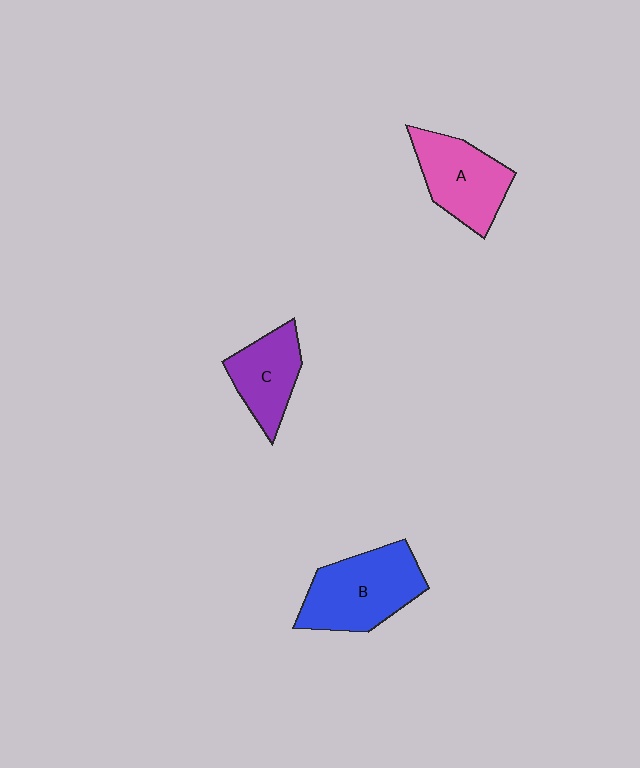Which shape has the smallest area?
Shape C (purple).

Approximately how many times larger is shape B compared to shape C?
Approximately 1.5 times.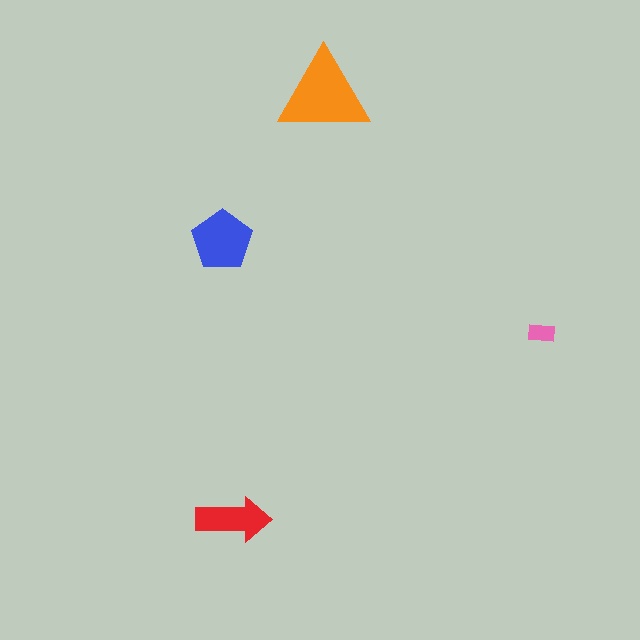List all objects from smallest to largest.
The pink rectangle, the red arrow, the blue pentagon, the orange triangle.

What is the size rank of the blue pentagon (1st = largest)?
2nd.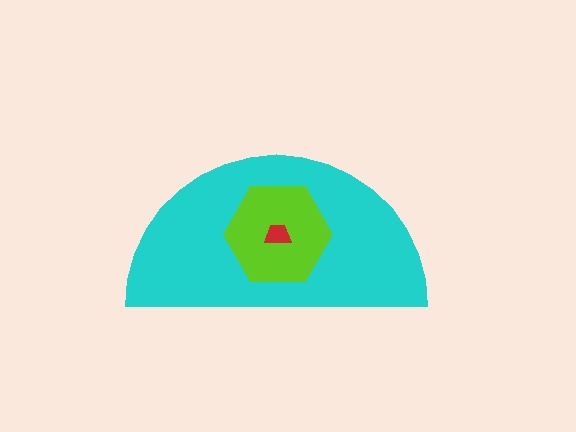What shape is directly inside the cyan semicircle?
The lime hexagon.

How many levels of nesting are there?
3.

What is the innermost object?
The red trapezoid.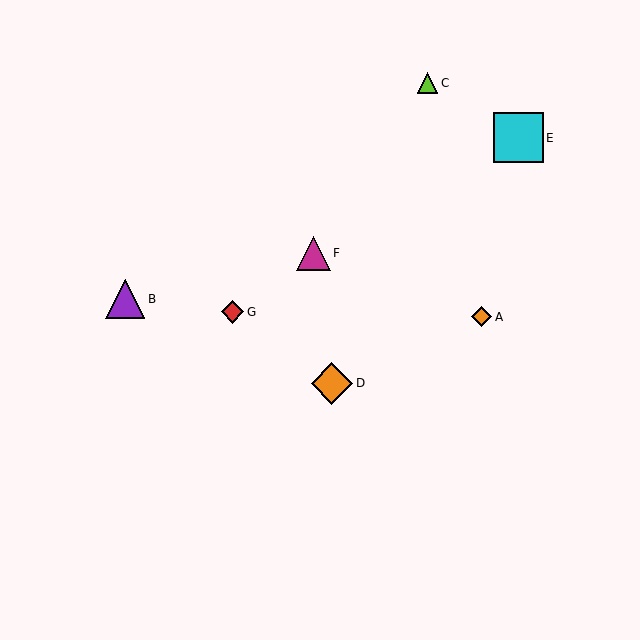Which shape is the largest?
The cyan square (labeled E) is the largest.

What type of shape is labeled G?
Shape G is a red diamond.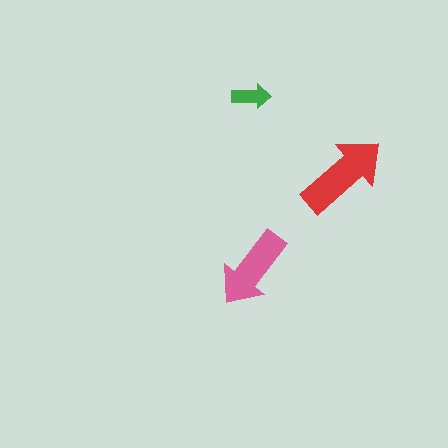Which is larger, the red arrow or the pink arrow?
The red one.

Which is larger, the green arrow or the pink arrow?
The pink one.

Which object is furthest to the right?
The red arrow is rightmost.